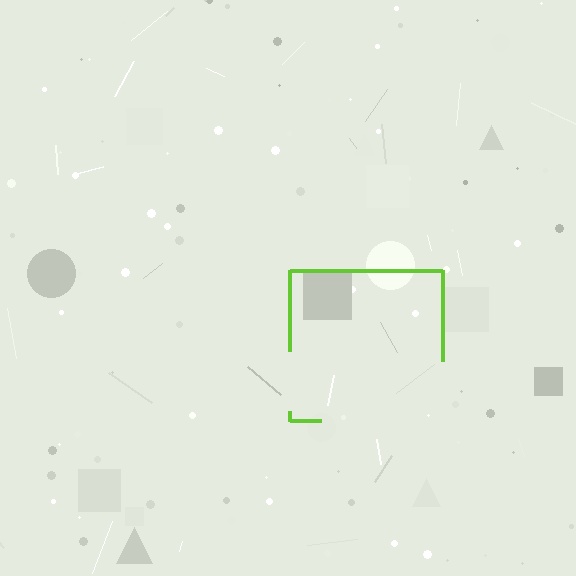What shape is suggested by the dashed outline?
The dashed outline suggests a square.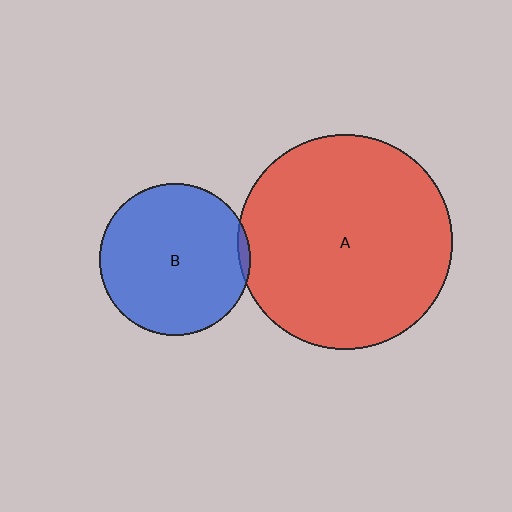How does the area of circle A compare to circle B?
Approximately 2.0 times.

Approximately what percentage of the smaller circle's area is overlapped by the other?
Approximately 5%.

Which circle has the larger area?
Circle A (red).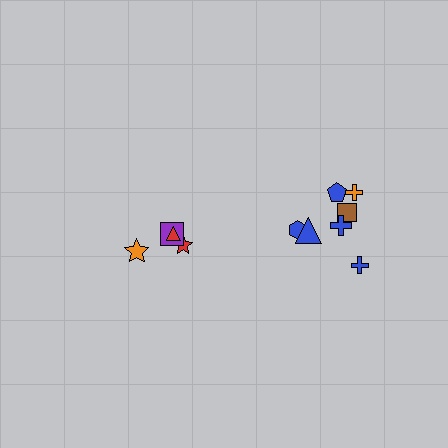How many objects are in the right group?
There are 7 objects.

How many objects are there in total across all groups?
There are 11 objects.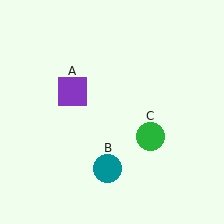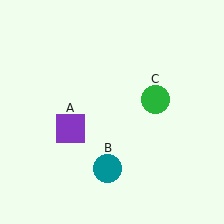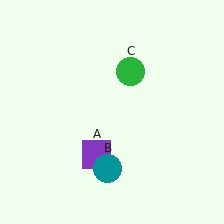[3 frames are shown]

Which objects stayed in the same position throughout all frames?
Teal circle (object B) remained stationary.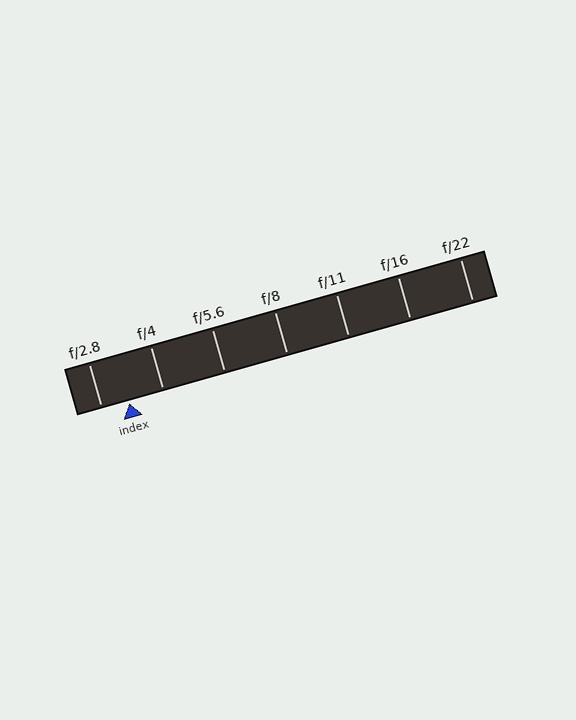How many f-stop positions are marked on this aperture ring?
There are 7 f-stop positions marked.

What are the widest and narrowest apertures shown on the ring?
The widest aperture shown is f/2.8 and the narrowest is f/22.